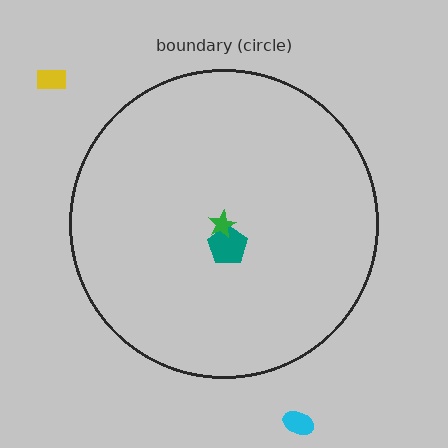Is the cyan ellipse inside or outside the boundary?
Outside.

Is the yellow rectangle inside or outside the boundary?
Outside.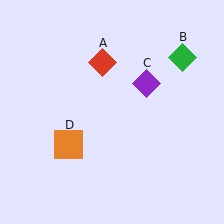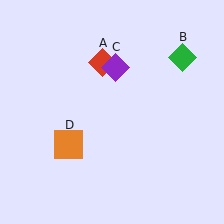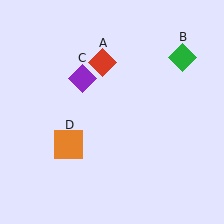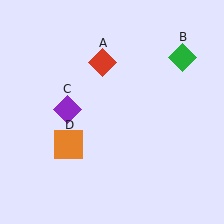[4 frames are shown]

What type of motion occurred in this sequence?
The purple diamond (object C) rotated counterclockwise around the center of the scene.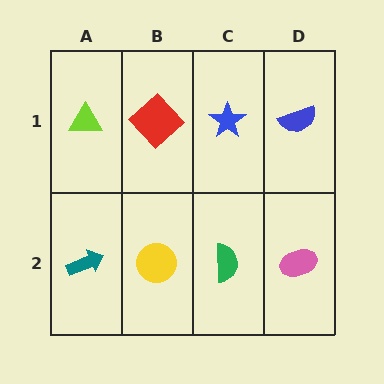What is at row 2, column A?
A teal arrow.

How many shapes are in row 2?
4 shapes.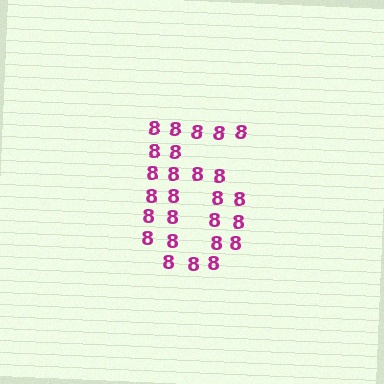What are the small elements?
The small elements are digit 8's.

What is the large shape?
The large shape is the digit 6.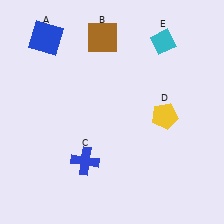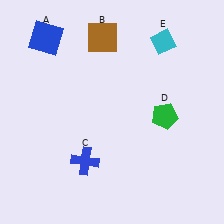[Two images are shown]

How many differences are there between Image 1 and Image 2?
There is 1 difference between the two images.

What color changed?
The pentagon (D) changed from yellow in Image 1 to green in Image 2.